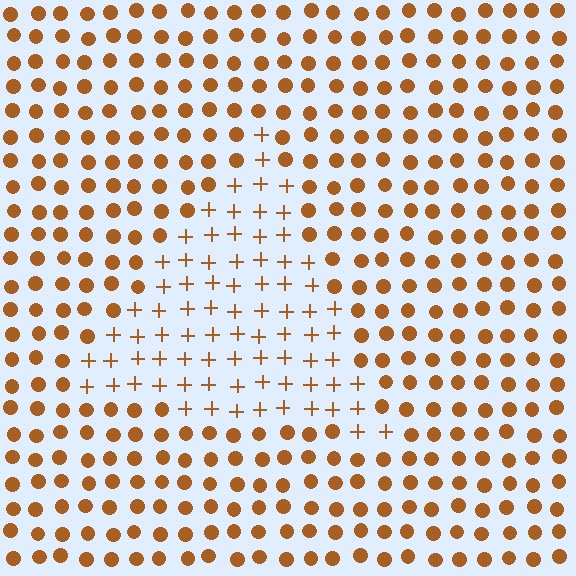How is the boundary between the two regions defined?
The boundary is defined by a change in element shape: plus signs inside vs. circles outside. All elements share the same color and spacing.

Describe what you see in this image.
The image is filled with small brown elements arranged in a uniform grid. A triangle-shaped region contains plus signs, while the surrounding area contains circles. The boundary is defined purely by the change in element shape.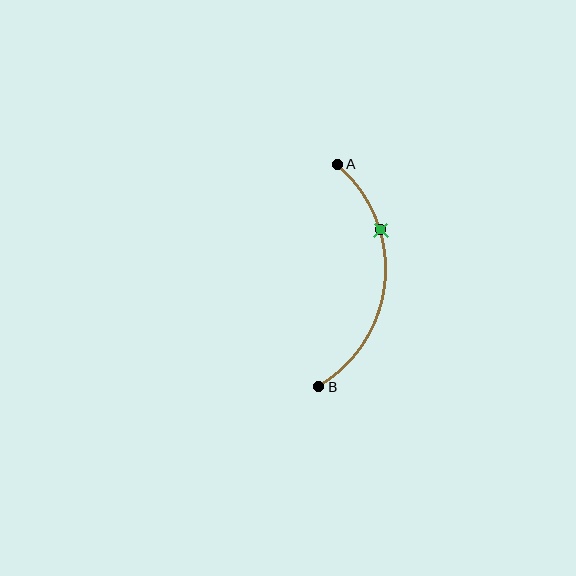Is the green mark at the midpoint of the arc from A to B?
No. The green mark lies on the arc but is closer to endpoint A. The arc midpoint would be at the point on the curve equidistant along the arc from both A and B.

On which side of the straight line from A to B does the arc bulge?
The arc bulges to the right of the straight line connecting A and B.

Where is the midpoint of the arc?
The arc midpoint is the point on the curve farthest from the straight line joining A and B. It sits to the right of that line.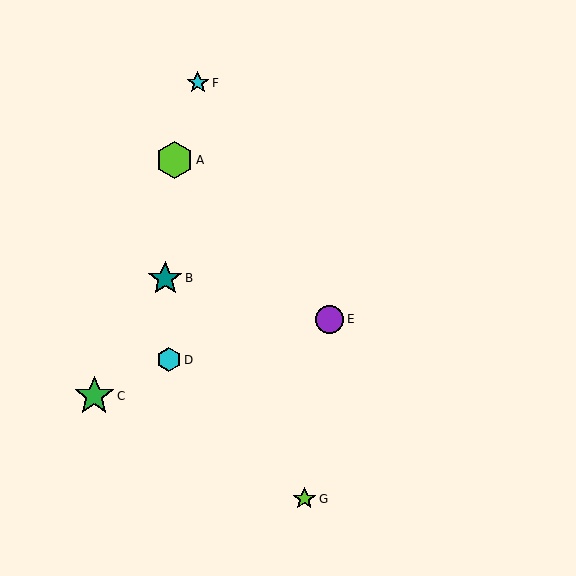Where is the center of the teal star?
The center of the teal star is at (165, 278).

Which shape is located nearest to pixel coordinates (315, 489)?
The lime star (labeled G) at (304, 499) is nearest to that location.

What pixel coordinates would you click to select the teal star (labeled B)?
Click at (165, 278) to select the teal star B.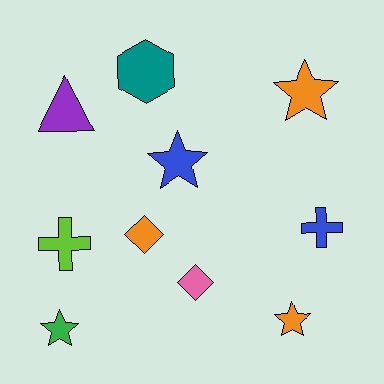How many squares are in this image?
There are no squares.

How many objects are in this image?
There are 10 objects.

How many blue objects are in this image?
There are 2 blue objects.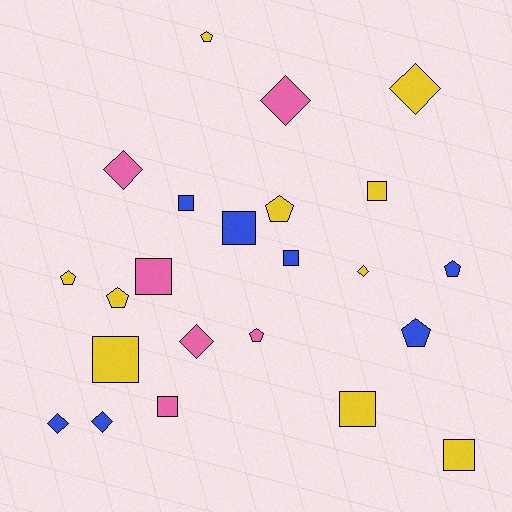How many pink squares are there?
There are 2 pink squares.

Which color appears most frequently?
Yellow, with 10 objects.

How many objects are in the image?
There are 23 objects.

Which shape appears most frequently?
Square, with 9 objects.